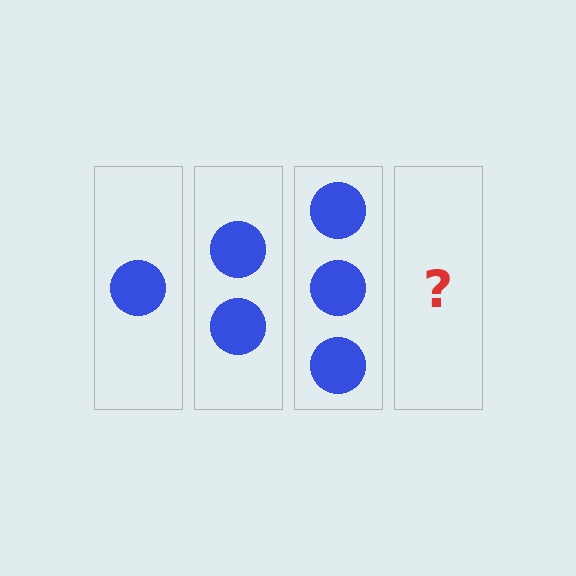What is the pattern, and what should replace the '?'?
The pattern is that each step adds one more circle. The '?' should be 4 circles.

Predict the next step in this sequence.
The next step is 4 circles.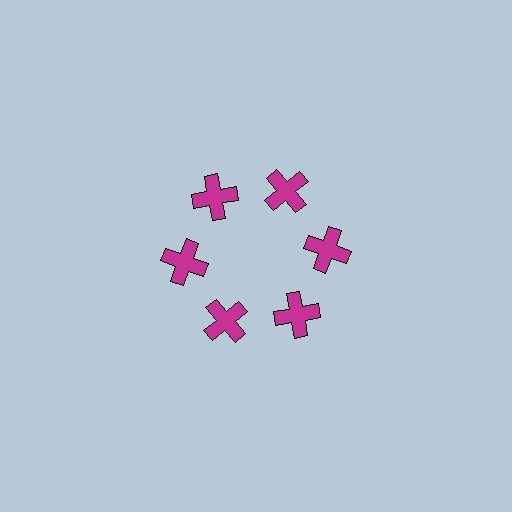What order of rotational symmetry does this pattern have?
This pattern has 6-fold rotational symmetry.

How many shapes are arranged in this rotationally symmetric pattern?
There are 6 shapes, arranged in 6 groups of 1.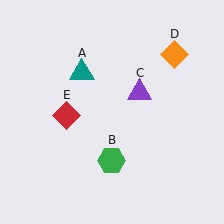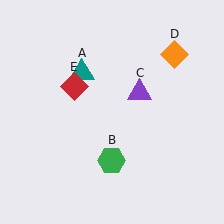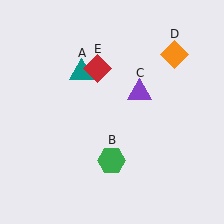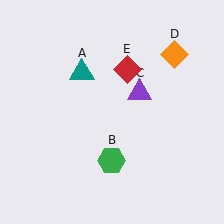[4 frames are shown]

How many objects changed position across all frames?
1 object changed position: red diamond (object E).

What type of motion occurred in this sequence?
The red diamond (object E) rotated clockwise around the center of the scene.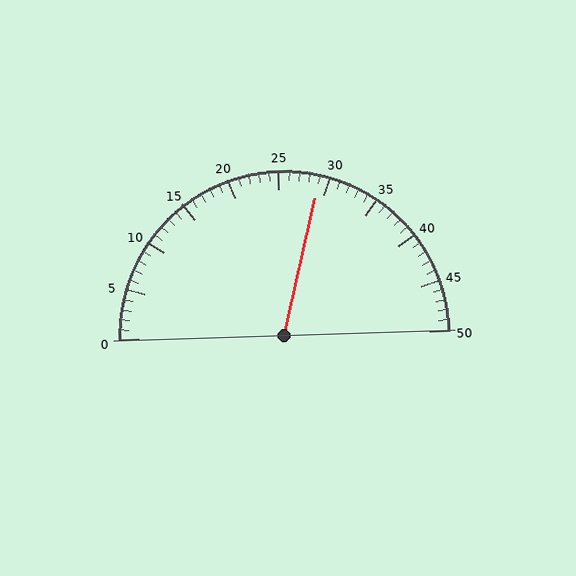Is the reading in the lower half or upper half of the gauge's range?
The reading is in the upper half of the range (0 to 50).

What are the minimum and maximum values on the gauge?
The gauge ranges from 0 to 50.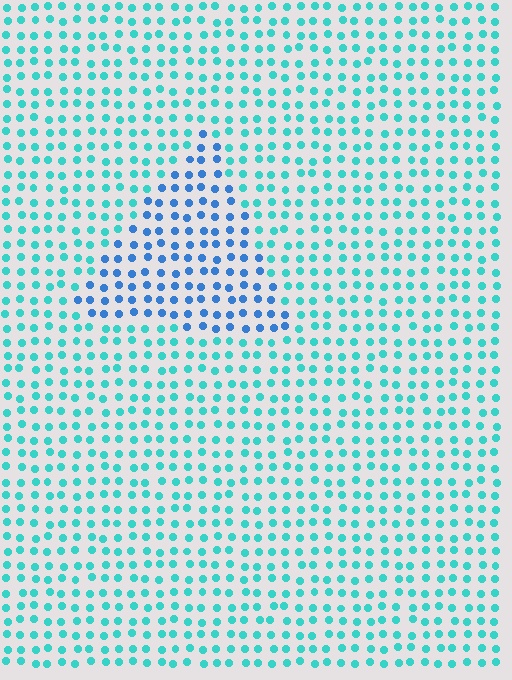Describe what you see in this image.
The image is filled with small cyan elements in a uniform arrangement. A triangle-shaped region is visible where the elements are tinted to a slightly different hue, forming a subtle color boundary.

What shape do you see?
I see a triangle.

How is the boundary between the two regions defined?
The boundary is defined purely by a slight shift in hue (about 38 degrees). Spacing, size, and orientation are identical on both sides.